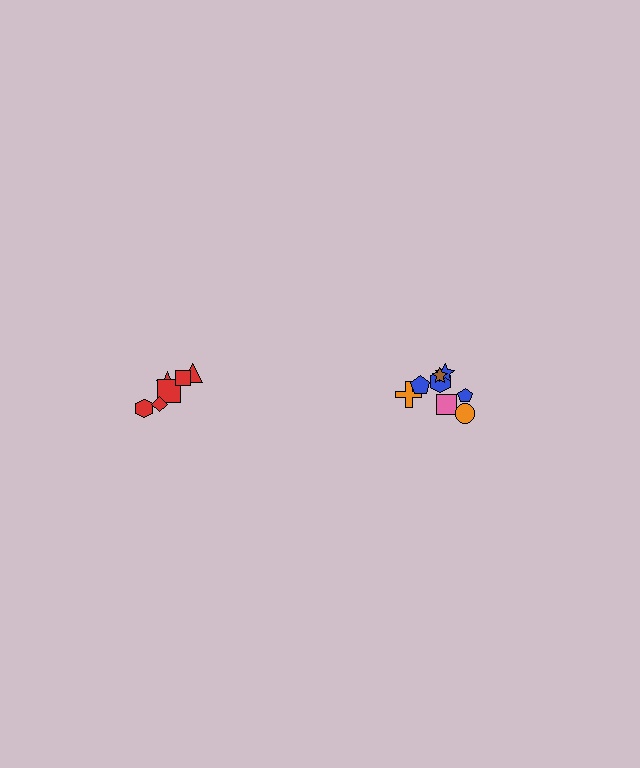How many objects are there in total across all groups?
There are 14 objects.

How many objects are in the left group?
There are 6 objects.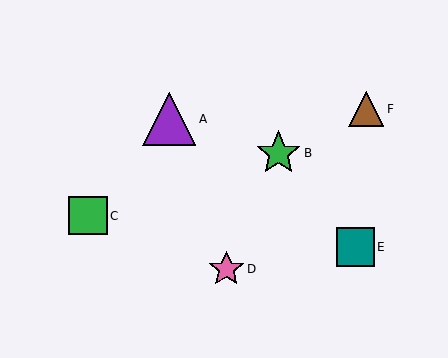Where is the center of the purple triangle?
The center of the purple triangle is at (169, 119).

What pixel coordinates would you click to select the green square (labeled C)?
Click at (88, 216) to select the green square C.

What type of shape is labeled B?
Shape B is a green star.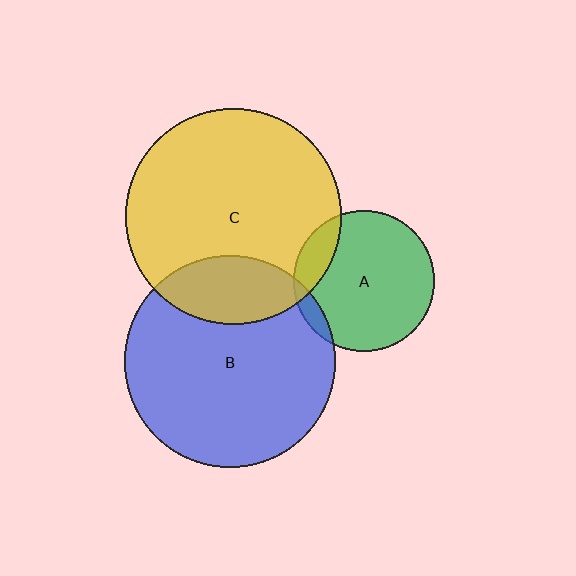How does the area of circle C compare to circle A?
Approximately 2.3 times.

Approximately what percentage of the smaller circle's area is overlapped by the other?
Approximately 15%.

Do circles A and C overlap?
Yes.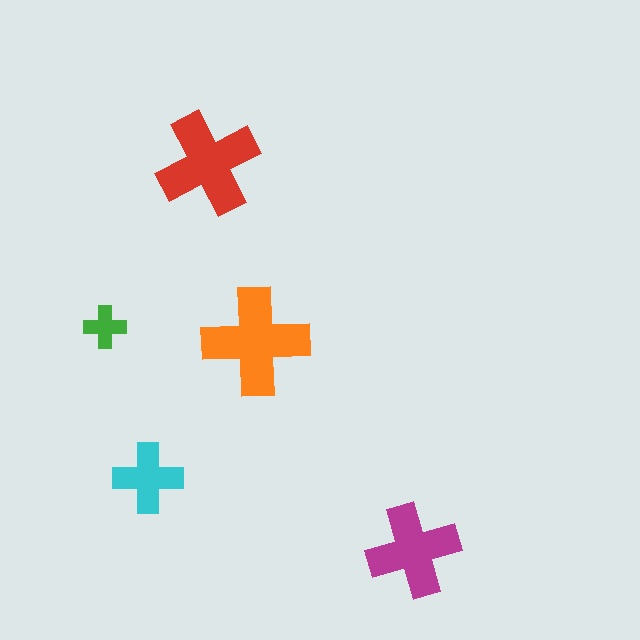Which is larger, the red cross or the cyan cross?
The red one.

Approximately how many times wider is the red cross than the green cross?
About 2.5 times wider.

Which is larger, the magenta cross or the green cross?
The magenta one.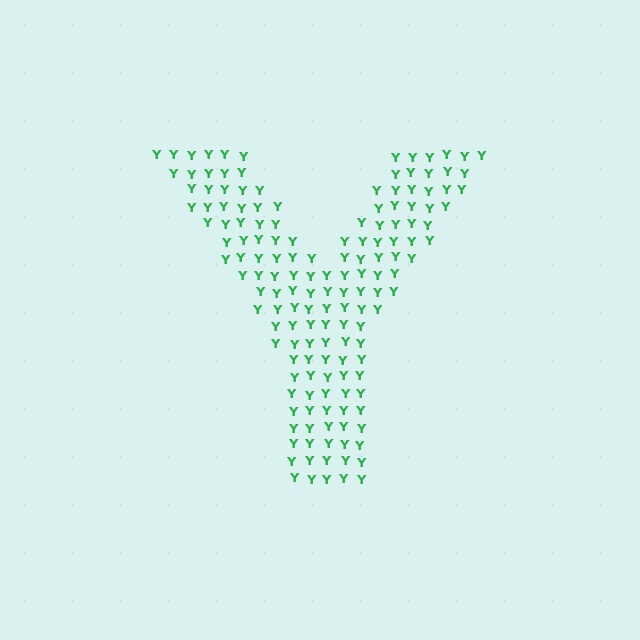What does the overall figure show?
The overall figure shows the letter Y.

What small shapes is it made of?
It is made of small letter Y's.